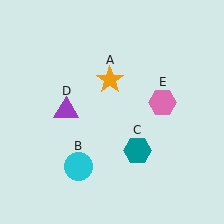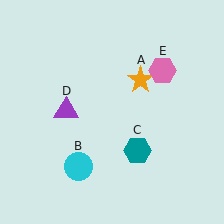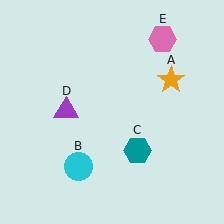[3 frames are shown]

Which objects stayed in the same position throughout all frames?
Cyan circle (object B) and teal hexagon (object C) and purple triangle (object D) remained stationary.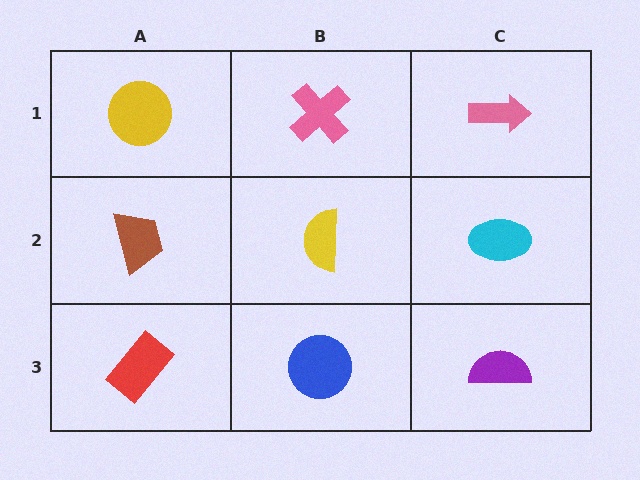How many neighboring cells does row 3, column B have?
3.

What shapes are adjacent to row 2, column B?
A pink cross (row 1, column B), a blue circle (row 3, column B), a brown trapezoid (row 2, column A), a cyan ellipse (row 2, column C).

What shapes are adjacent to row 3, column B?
A yellow semicircle (row 2, column B), a red rectangle (row 3, column A), a purple semicircle (row 3, column C).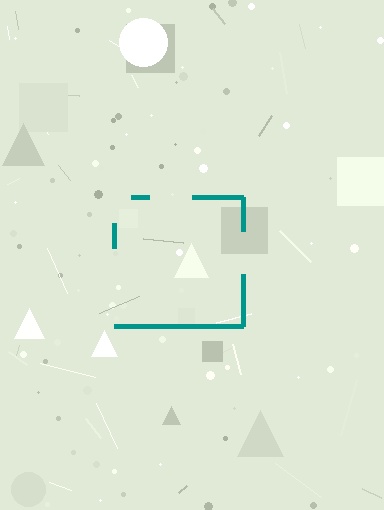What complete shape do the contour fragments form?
The contour fragments form a square.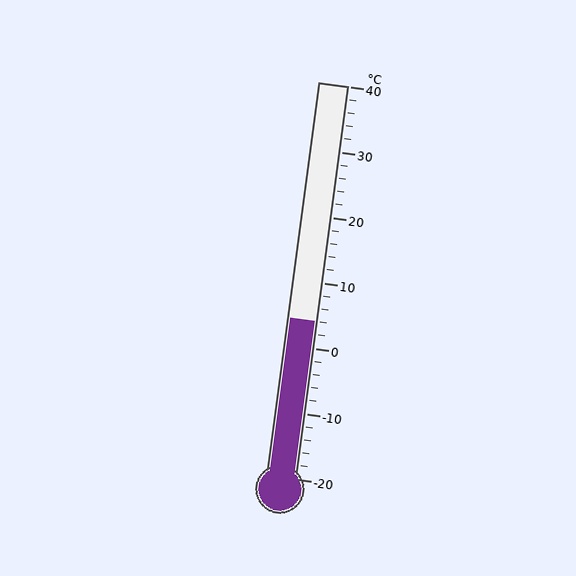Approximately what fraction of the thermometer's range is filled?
The thermometer is filled to approximately 40% of its range.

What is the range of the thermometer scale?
The thermometer scale ranges from -20°C to 40°C.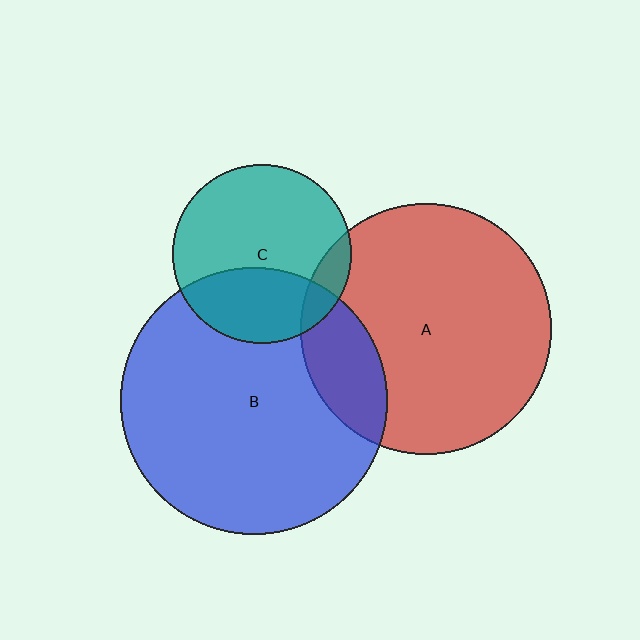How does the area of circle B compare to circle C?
Approximately 2.2 times.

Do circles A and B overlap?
Yes.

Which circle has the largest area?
Circle B (blue).